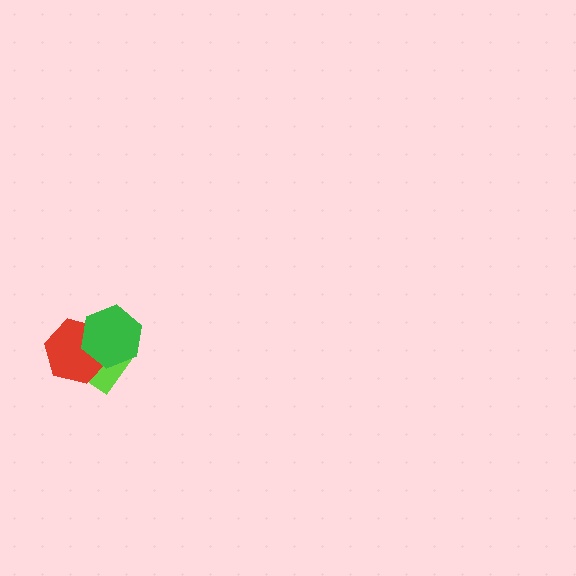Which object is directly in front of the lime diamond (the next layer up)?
The red hexagon is directly in front of the lime diamond.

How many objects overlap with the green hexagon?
2 objects overlap with the green hexagon.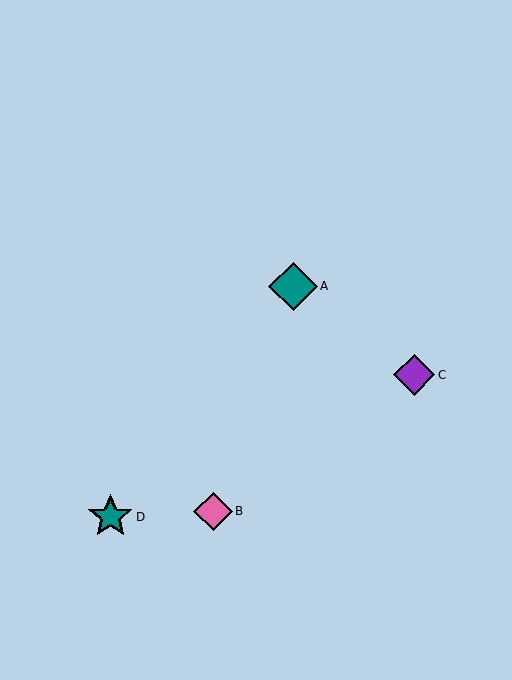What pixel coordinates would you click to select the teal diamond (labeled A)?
Click at (293, 286) to select the teal diamond A.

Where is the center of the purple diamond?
The center of the purple diamond is at (414, 375).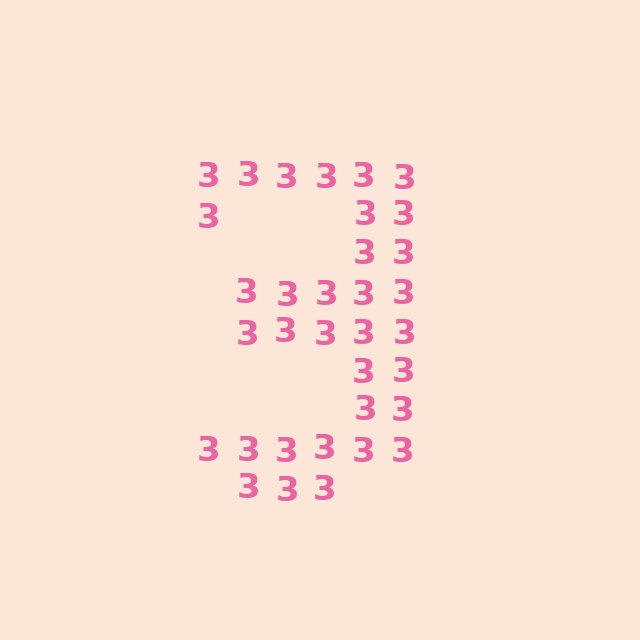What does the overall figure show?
The overall figure shows the digit 3.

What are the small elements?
The small elements are digit 3's.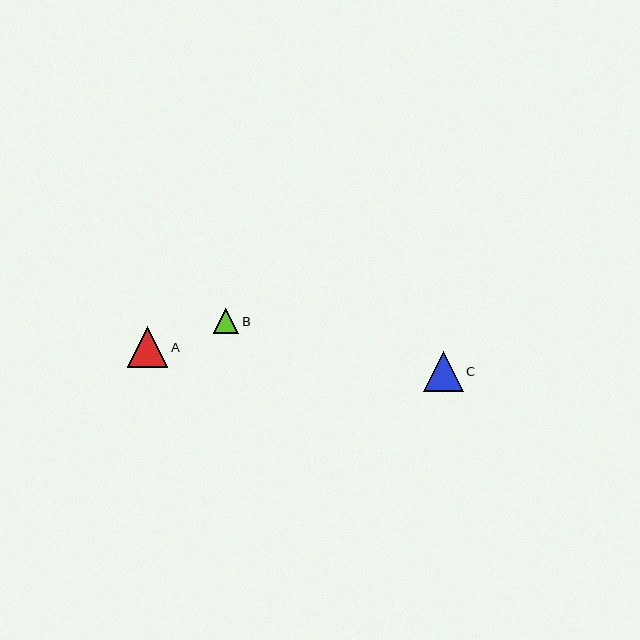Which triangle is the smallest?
Triangle B is the smallest with a size of approximately 26 pixels.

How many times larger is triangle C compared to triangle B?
Triangle C is approximately 1.5 times the size of triangle B.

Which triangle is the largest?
Triangle A is the largest with a size of approximately 41 pixels.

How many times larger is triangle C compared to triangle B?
Triangle C is approximately 1.5 times the size of triangle B.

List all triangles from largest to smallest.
From largest to smallest: A, C, B.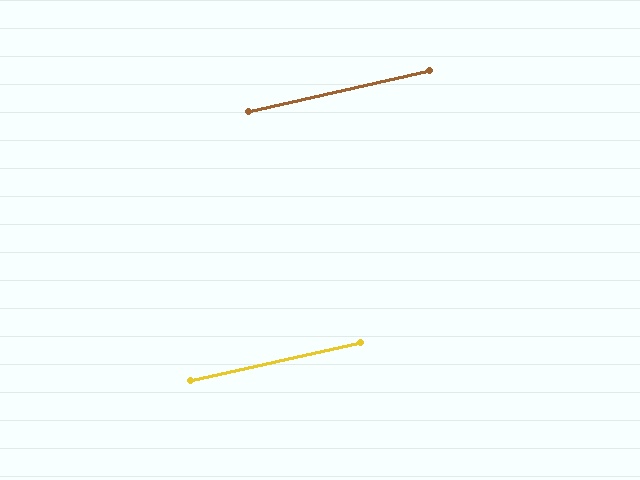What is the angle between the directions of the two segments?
Approximately 0 degrees.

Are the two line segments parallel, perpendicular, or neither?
Parallel — their directions differ by only 0.3°.